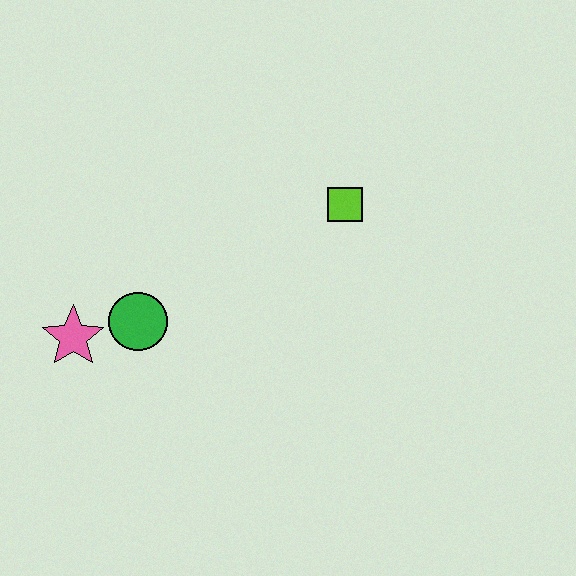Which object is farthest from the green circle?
The lime square is farthest from the green circle.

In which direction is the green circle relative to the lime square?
The green circle is to the left of the lime square.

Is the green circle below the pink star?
No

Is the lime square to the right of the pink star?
Yes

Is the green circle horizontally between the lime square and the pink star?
Yes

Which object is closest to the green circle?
The pink star is closest to the green circle.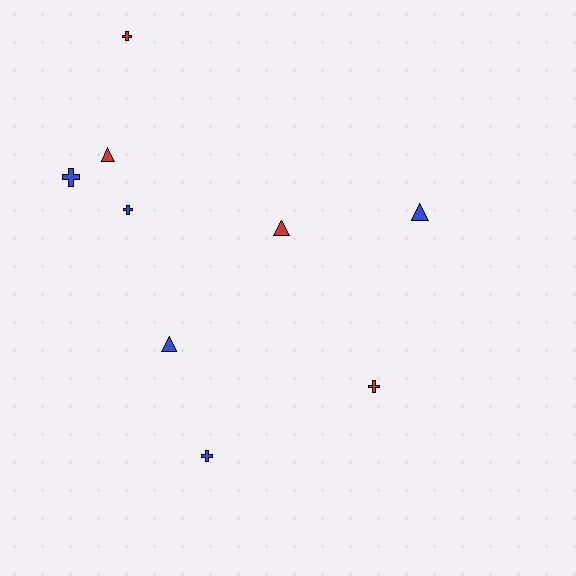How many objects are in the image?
There are 9 objects.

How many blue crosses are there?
There are 3 blue crosses.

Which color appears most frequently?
Blue, with 5 objects.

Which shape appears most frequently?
Cross, with 5 objects.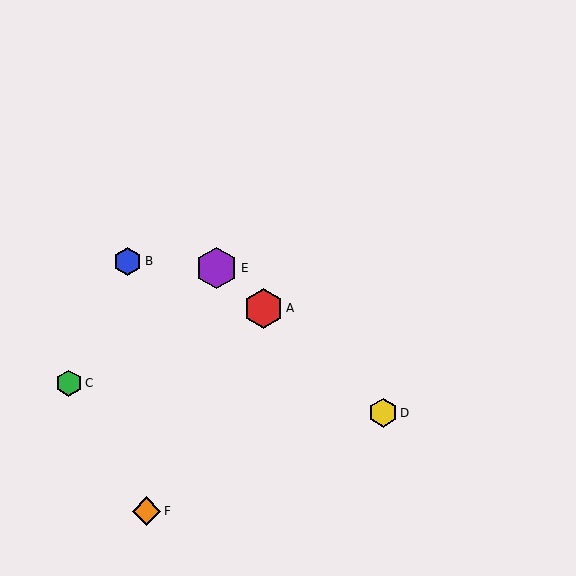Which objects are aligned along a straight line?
Objects A, D, E are aligned along a straight line.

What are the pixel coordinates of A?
Object A is at (263, 308).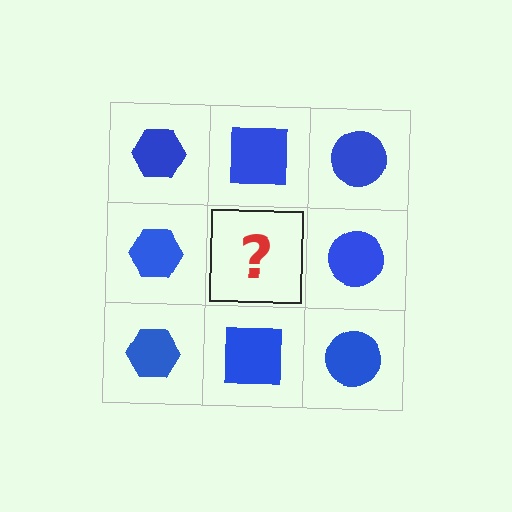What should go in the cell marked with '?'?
The missing cell should contain a blue square.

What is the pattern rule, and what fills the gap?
The rule is that each column has a consistent shape. The gap should be filled with a blue square.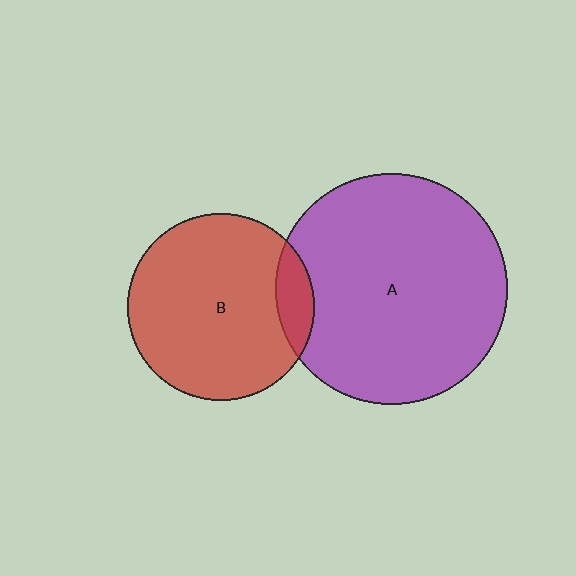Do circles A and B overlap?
Yes.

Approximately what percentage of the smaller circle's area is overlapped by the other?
Approximately 10%.